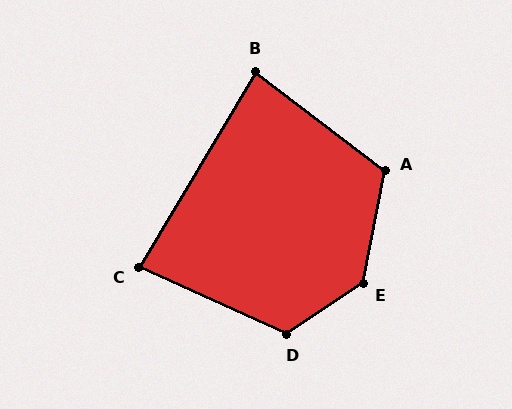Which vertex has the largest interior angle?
E, at approximately 134 degrees.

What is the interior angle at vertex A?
Approximately 117 degrees (obtuse).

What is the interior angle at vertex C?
Approximately 83 degrees (acute).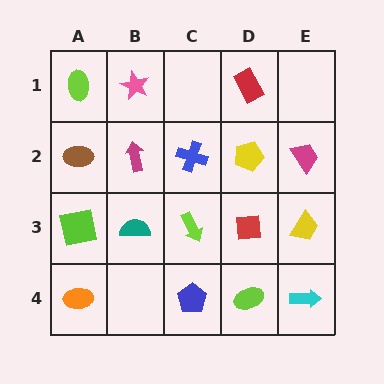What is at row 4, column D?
A lime ellipse.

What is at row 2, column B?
A magenta arrow.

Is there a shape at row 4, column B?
No, that cell is empty.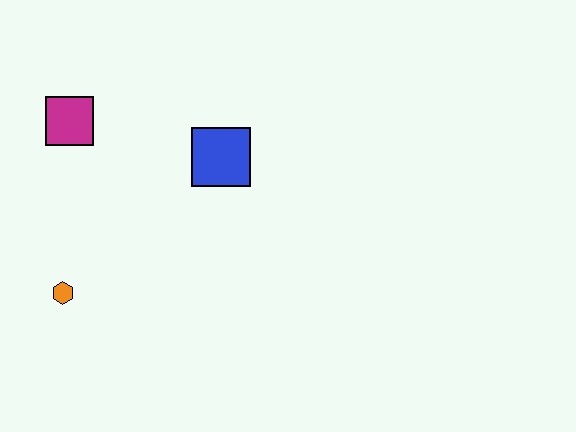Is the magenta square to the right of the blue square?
No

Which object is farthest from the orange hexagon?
The blue square is farthest from the orange hexagon.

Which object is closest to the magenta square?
The blue square is closest to the magenta square.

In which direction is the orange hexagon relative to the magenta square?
The orange hexagon is below the magenta square.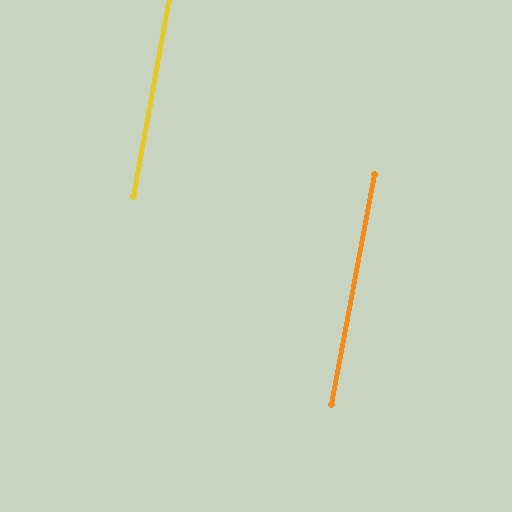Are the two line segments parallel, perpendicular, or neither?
Parallel — their directions differ by only 0.4°.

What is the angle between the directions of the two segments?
Approximately 0 degrees.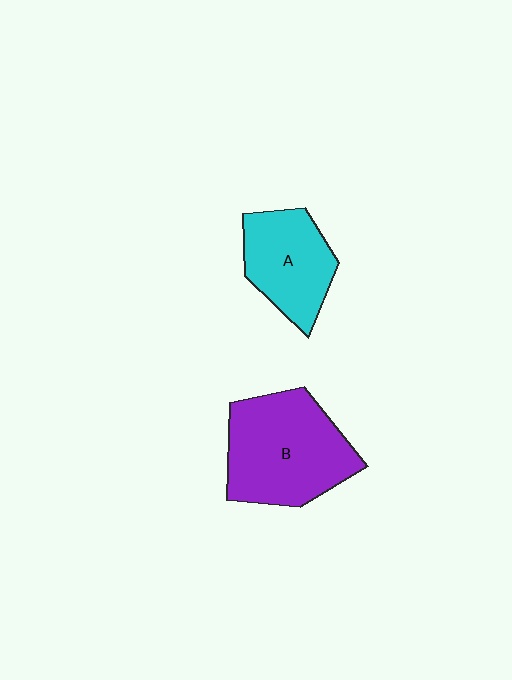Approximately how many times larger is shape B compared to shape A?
Approximately 1.5 times.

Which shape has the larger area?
Shape B (purple).